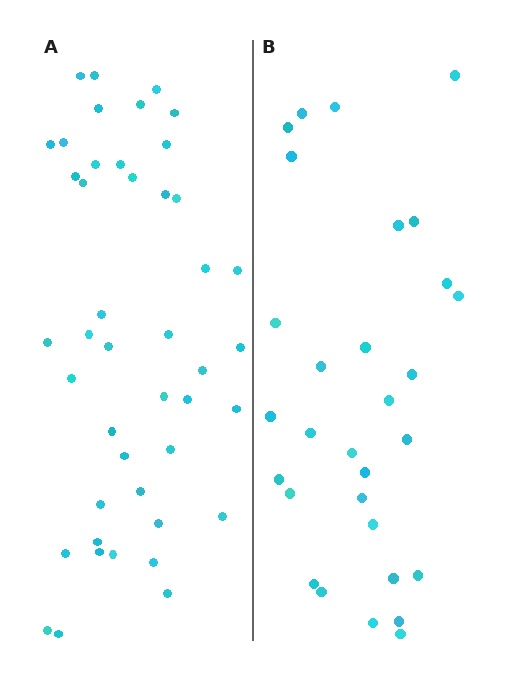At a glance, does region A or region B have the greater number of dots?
Region A (the left region) has more dots.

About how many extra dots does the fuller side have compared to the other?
Region A has approximately 15 more dots than region B.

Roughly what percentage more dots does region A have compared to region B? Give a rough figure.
About 45% more.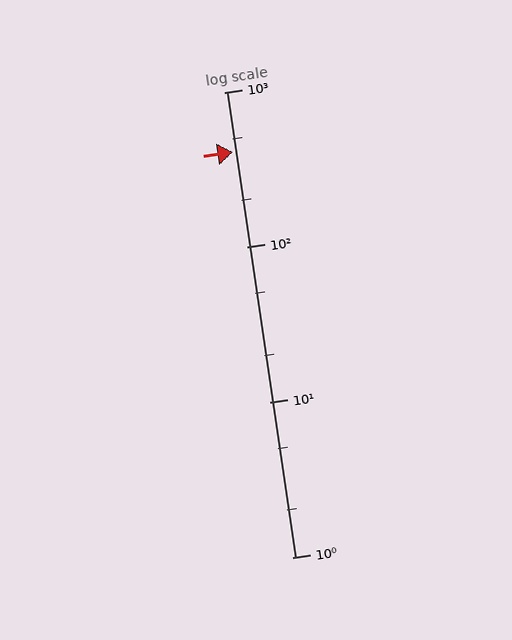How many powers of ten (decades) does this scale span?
The scale spans 3 decades, from 1 to 1000.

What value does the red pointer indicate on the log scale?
The pointer indicates approximately 410.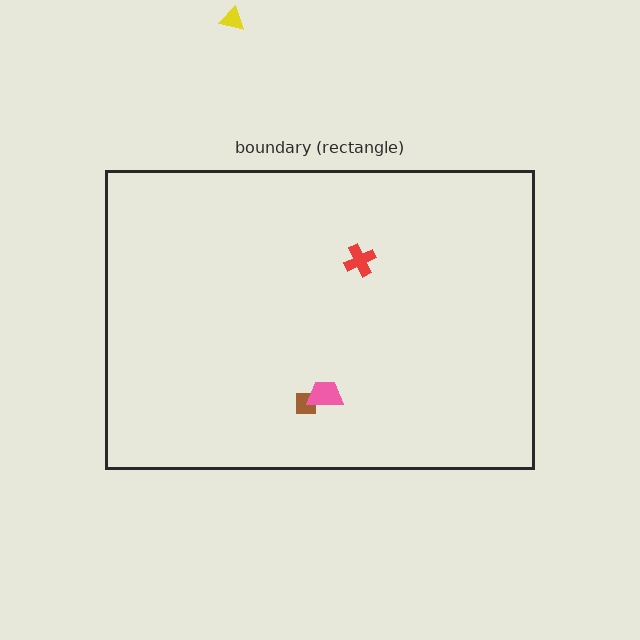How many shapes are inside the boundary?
3 inside, 1 outside.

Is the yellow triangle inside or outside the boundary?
Outside.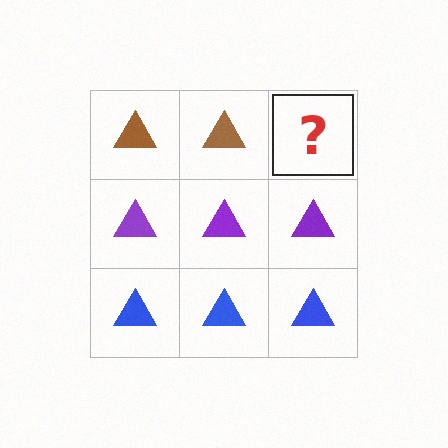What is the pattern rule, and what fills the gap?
The rule is that each row has a consistent color. The gap should be filled with a brown triangle.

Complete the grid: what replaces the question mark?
The question mark should be replaced with a brown triangle.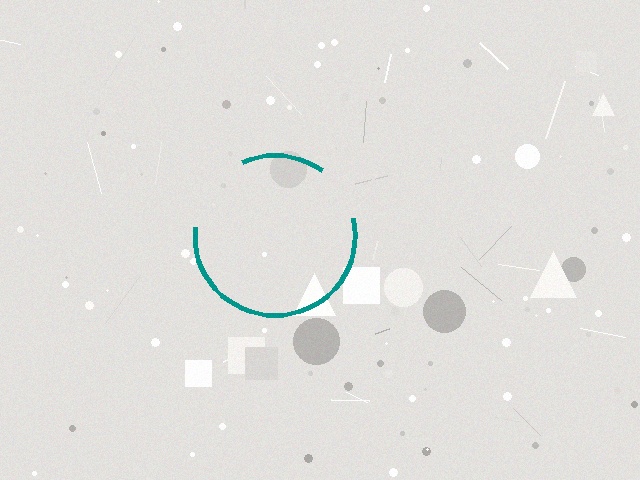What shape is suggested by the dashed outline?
The dashed outline suggests a circle.